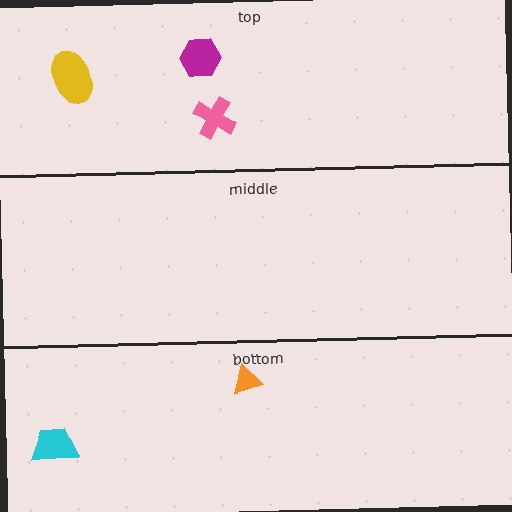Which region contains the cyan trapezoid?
The bottom region.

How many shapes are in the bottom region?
2.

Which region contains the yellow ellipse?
The top region.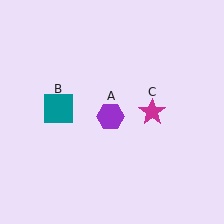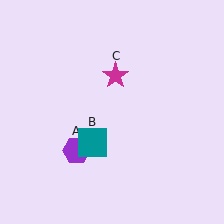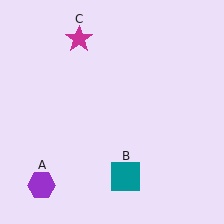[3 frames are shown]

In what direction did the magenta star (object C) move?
The magenta star (object C) moved up and to the left.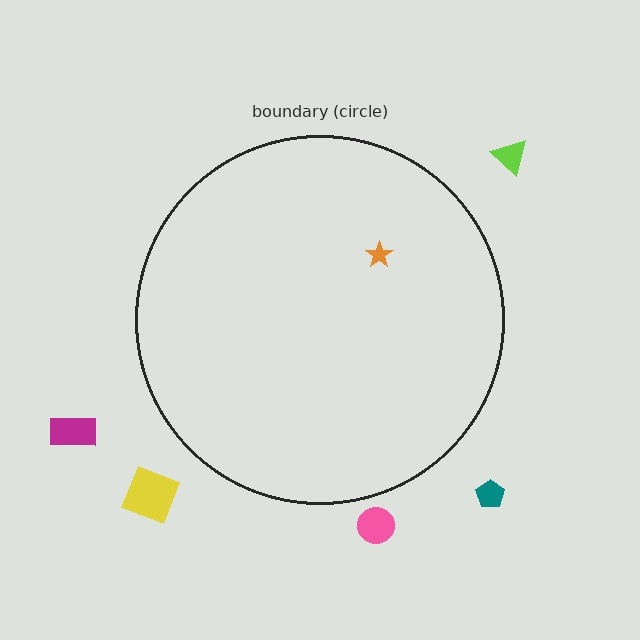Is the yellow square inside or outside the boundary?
Outside.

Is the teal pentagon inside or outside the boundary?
Outside.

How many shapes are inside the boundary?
1 inside, 5 outside.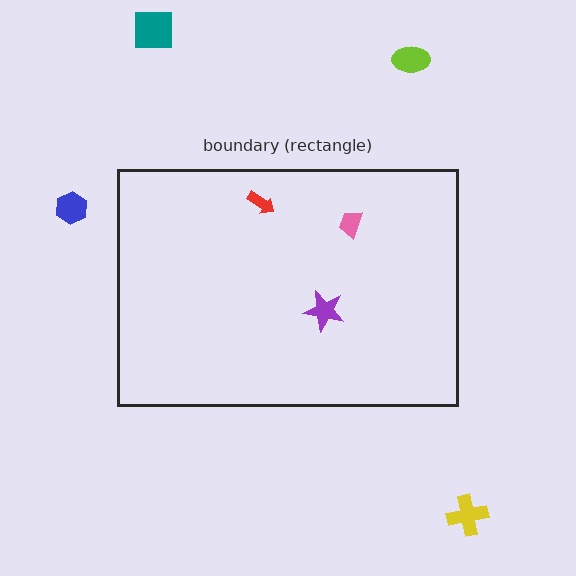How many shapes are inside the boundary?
3 inside, 4 outside.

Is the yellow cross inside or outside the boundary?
Outside.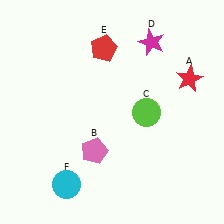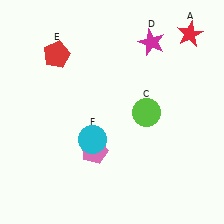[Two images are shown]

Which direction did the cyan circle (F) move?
The cyan circle (F) moved up.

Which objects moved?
The objects that moved are: the red star (A), the red pentagon (E), the cyan circle (F).